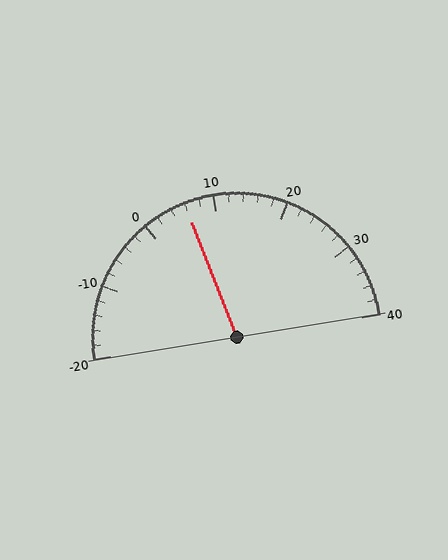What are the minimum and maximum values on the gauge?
The gauge ranges from -20 to 40.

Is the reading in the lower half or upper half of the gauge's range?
The reading is in the lower half of the range (-20 to 40).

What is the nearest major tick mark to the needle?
The nearest major tick mark is 10.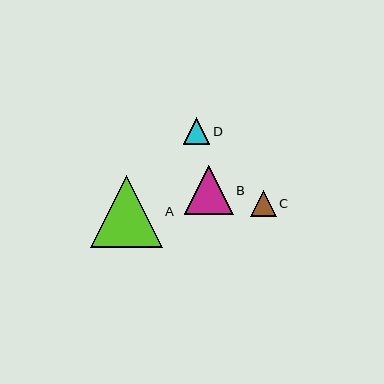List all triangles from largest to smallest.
From largest to smallest: A, B, D, C.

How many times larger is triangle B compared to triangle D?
Triangle B is approximately 1.8 times the size of triangle D.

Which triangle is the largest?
Triangle A is the largest with a size of approximately 72 pixels.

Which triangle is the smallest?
Triangle C is the smallest with a size of approximately 26 pixels.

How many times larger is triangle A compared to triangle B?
Triangle A is approximately 1.5 times the size of triangle B.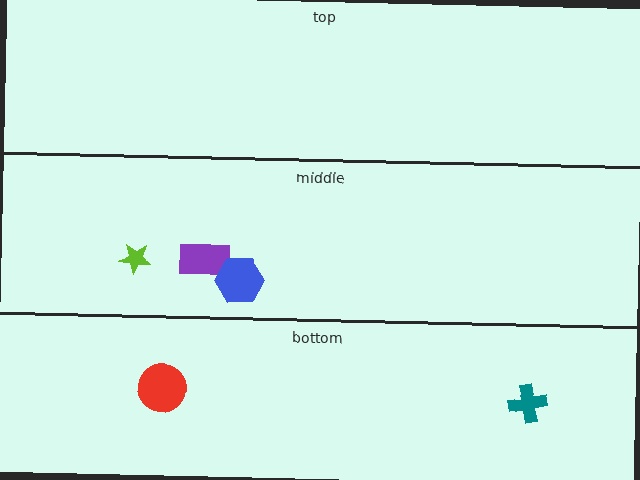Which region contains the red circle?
The bottom region.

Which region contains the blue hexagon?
The middle region.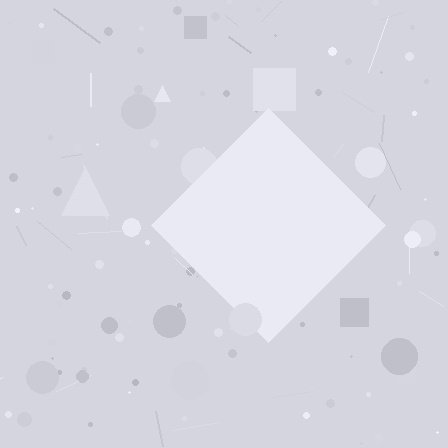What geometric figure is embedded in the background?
A diamond is embedded in the background.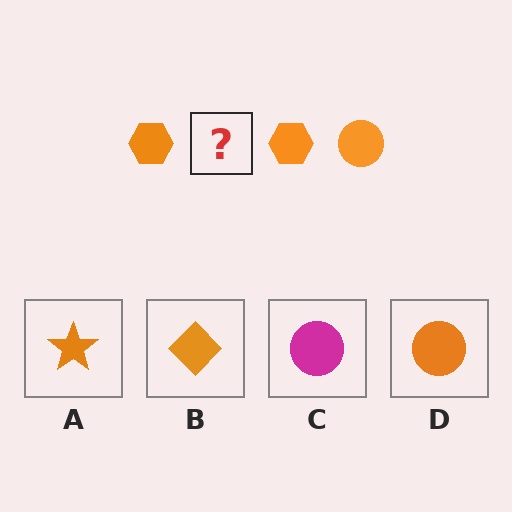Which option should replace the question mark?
Option D.